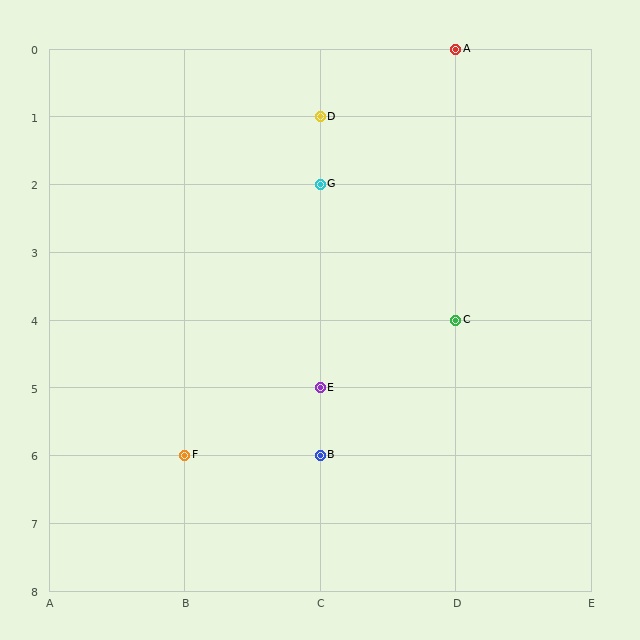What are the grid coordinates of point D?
Point D is at grid coordinates (C, 1).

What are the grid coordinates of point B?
Point B is at grid coordinates (C, 6).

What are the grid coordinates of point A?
Point A is at grid coordinates (D, 0).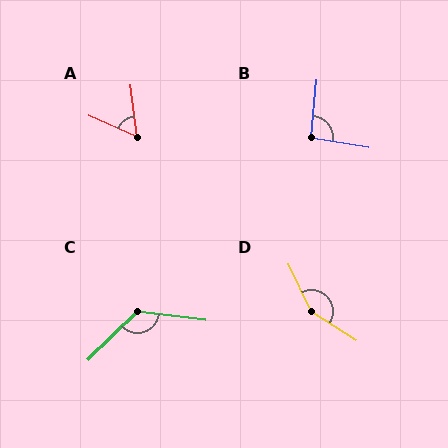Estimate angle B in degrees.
Approximately 94 degrees.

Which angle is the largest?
D, at approximately 148 degrees.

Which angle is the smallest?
A, at approximately 58 degrees.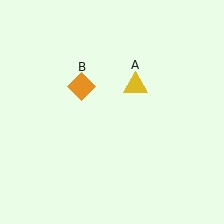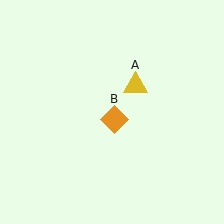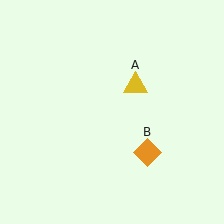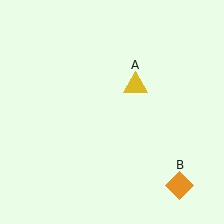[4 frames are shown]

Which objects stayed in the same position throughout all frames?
Yellow triangle (object A) remained stationary.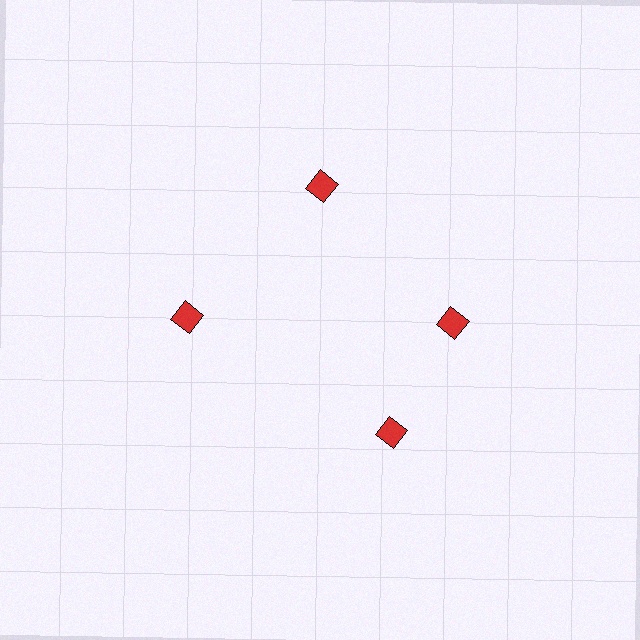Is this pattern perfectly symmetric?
No. The 4 red diamonds are arranged in a ring, but one element near the 6 o'clock position is rotated out of alignment along the ring, breaking the 4-fold rotational symmetry.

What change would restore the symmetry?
The symmetry would be restored by rotating it back into even spacing with its neighbors so that all 4 diamonds sit at equal angles and equal distance from the center.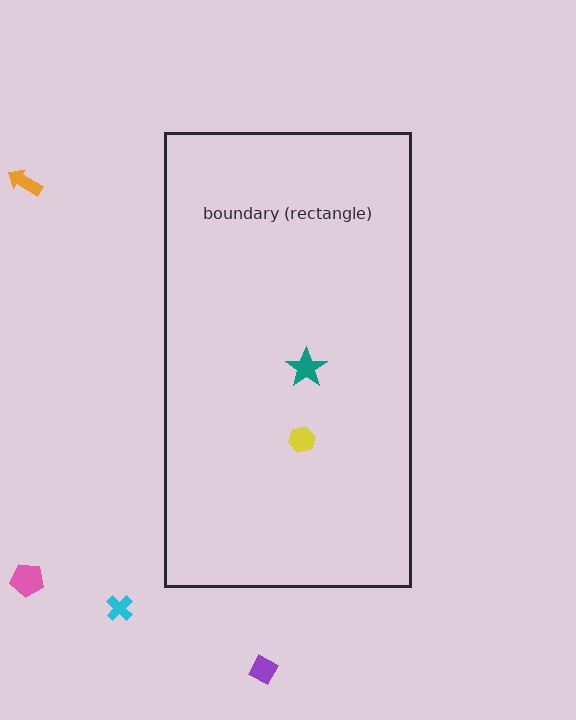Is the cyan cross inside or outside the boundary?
Outside.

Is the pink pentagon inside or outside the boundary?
Outside.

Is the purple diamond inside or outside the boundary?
Outside.